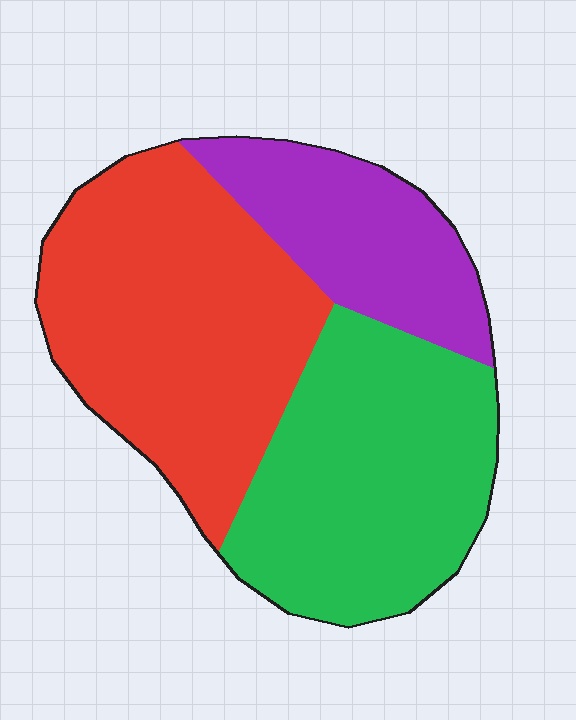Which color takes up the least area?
Purple, at roughly 20%.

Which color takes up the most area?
Red, at roughly 40%.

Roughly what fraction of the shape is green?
Green covers roughly 35% of the shape.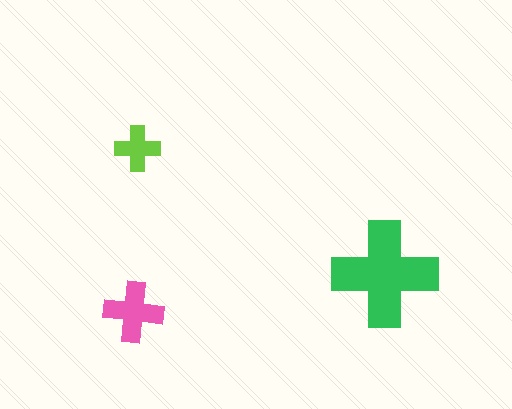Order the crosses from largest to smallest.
the green one, the pink one, the lime one.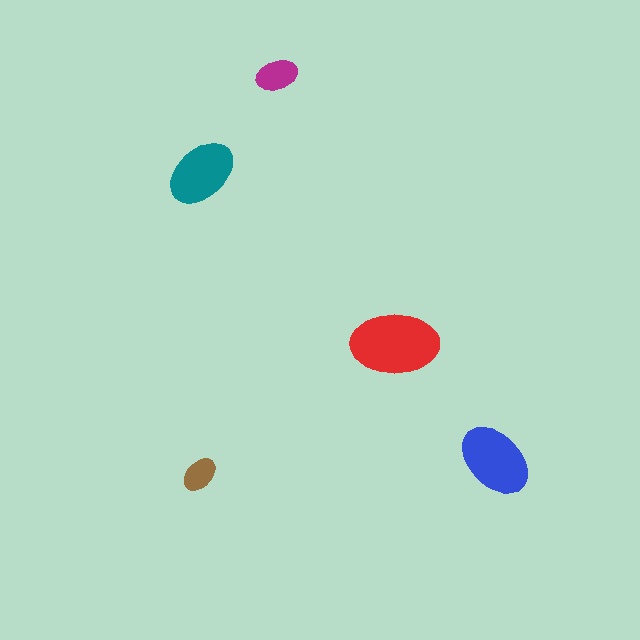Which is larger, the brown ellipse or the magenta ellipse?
The magenta one.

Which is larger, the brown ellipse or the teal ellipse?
The teal one.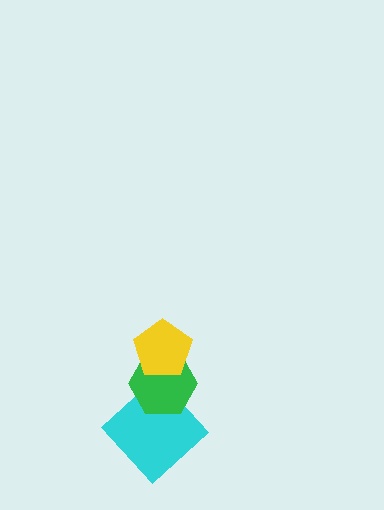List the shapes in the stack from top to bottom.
From top to bottom: the yellow pentagon, the green hexagon, the cyan diamond.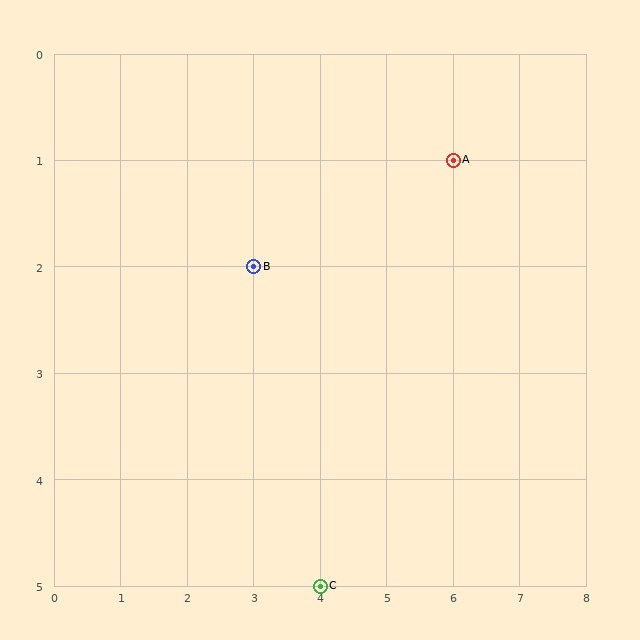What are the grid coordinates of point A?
Point A is at grid coordinates (6, 1).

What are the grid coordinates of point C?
Point C is at grid coordinates (4, 5).